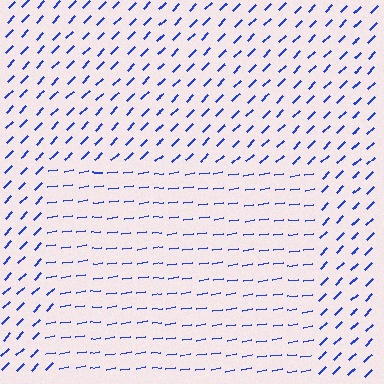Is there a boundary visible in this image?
Yes, there is a texture boundary formed by a change in line orientation.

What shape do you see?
I see a rectangle.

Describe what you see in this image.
The image is filled with small blue line segments. A rectangle region in the image has lines oriented differently from the surrounding lines, creating a visible texture boundary.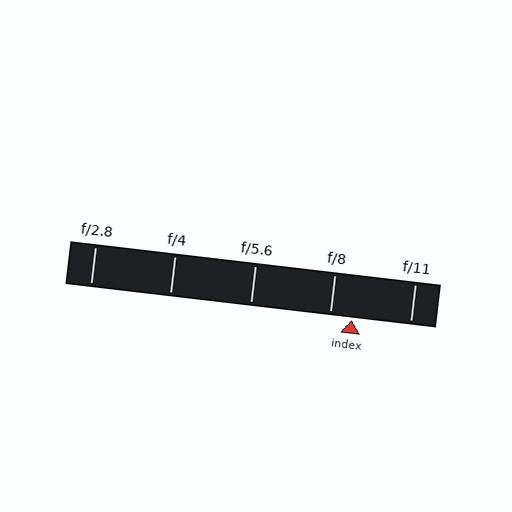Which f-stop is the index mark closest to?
The index mark is closest to f/8.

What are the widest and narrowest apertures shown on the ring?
The widest aperture shown is f/2.8 and the narrowest is f/11.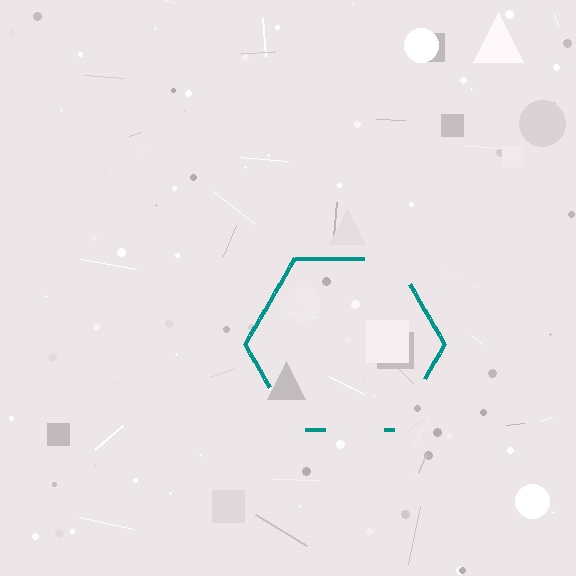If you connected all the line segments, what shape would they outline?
They would outline a hexagon.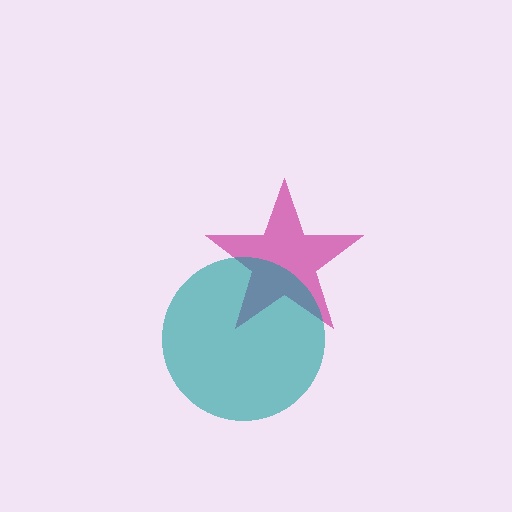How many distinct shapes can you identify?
There are 2 distinct shapes: a magenta star, a teal circle.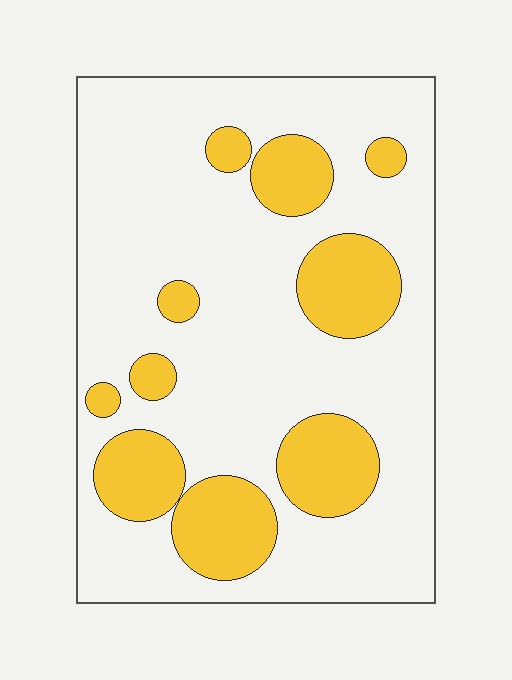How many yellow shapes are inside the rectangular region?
10.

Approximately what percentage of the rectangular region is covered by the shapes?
Approximately 25%.